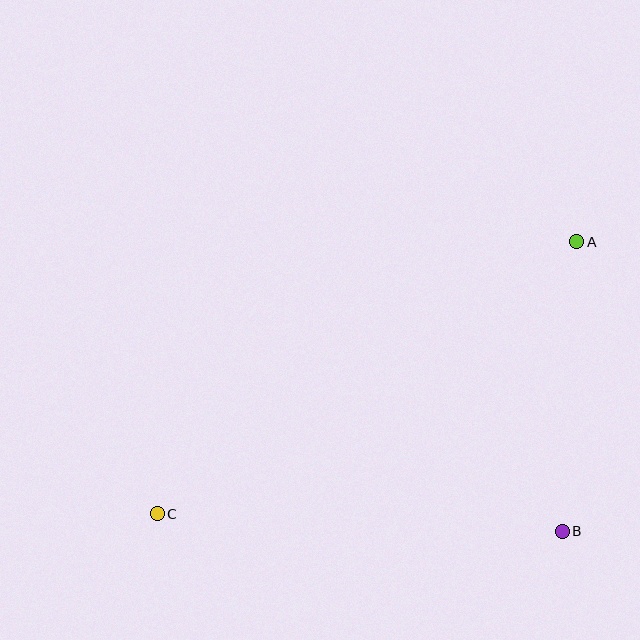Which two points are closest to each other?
Points A and B are closest to each other.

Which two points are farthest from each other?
Points A and C are farthest from each other.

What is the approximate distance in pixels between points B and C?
The distance between B and C is approximately 406 pixels.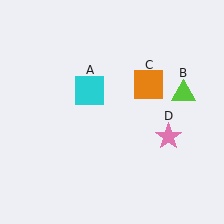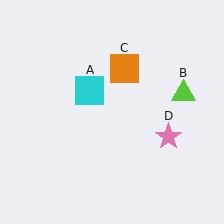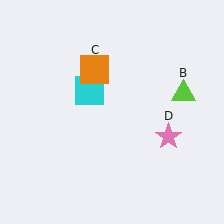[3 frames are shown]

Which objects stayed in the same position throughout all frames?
Cyan square (object A) and lime triangle (object B) and pink star (object D) remained stationary.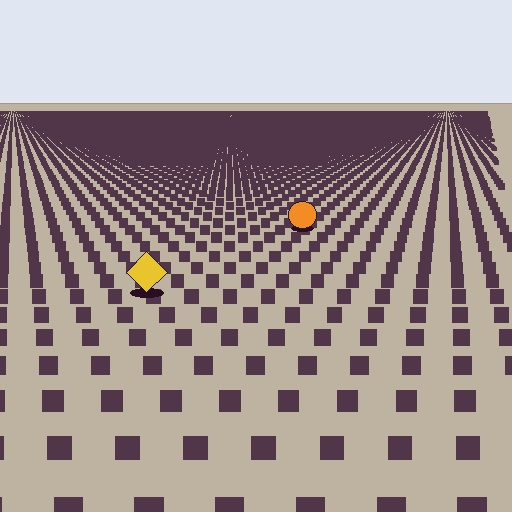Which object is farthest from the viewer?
The orange circle is farthest from the viewer. It appears smaller and the ground texture around it is denser.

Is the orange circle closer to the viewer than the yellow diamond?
No. The yellow diamond is closer — you can tell from the texture gradient: the ground texture is coarser near it.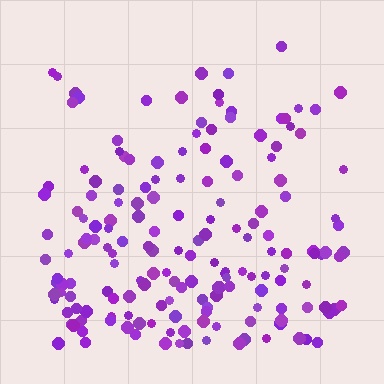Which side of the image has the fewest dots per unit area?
The top.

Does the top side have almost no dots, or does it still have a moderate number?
Still a moderate number, just noticeably fewer than the bottom.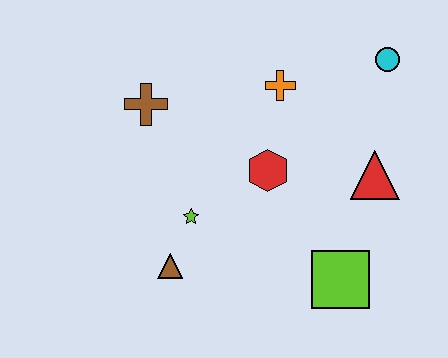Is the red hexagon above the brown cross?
No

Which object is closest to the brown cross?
The lime star is closest to the brown cross.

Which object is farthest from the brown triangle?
The cyan circle is farthest from the brown triangle.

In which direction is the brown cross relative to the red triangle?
The brown cross is to the left of the red triangle.